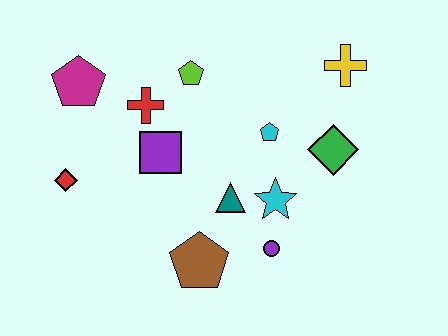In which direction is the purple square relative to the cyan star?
The purple square is to the left of the cyan star.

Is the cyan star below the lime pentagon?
Yes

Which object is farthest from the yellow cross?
The red diamond is farthest from the yellow cross.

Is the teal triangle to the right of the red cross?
Yes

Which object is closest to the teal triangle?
The cyan star is closest to the teal triangle.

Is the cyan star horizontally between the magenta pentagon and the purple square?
No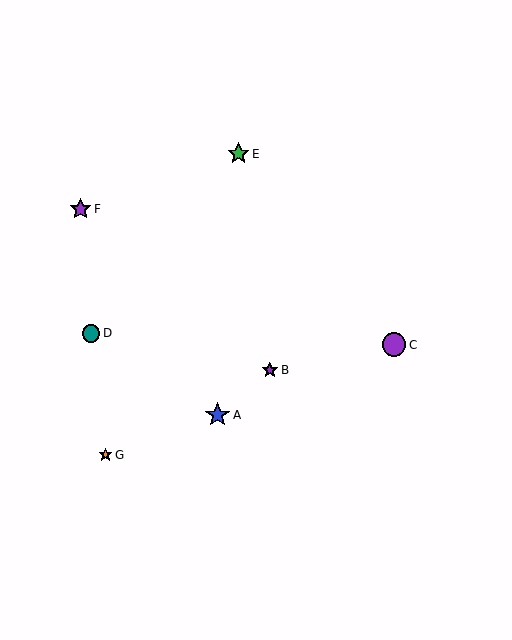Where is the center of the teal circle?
The center of the teal circle is at (91, 333).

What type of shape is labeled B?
Shape B is a purple star.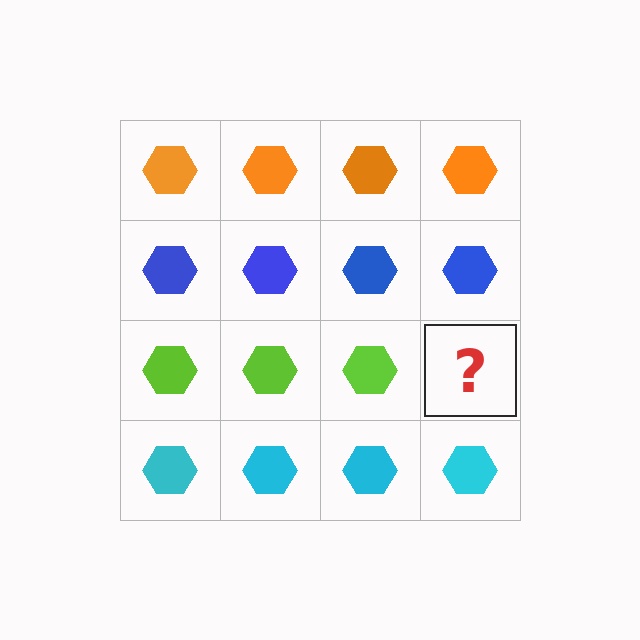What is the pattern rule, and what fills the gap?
The rule is that each row has a consistent color. The gap should be filled with a lime hexagon.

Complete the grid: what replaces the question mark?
The question mark should be replaced with a lime hexagon.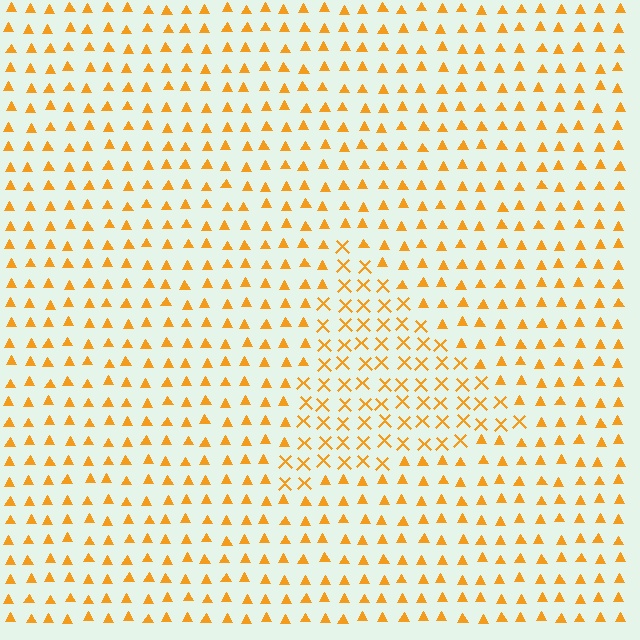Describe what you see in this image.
The image is filled with small orange elements arranged in a uniform grid. A triangle-shaped region contains X marks, while the surrounding area contains triangles. The boundary is defined purely by the change in element shape.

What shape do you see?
I see a triangle.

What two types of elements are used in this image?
The image uses X marks inside the triangle region and triangles outside it.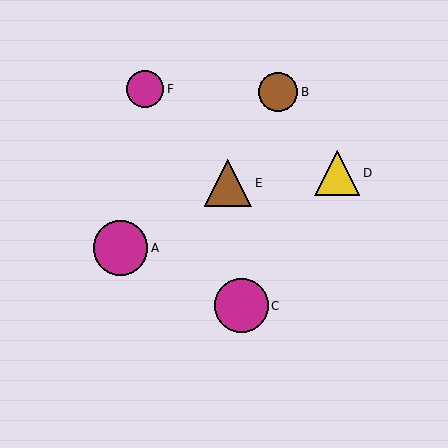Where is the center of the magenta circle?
The center of the magenta circle is at (241, 306).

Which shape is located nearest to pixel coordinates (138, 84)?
The magenta circle (labeled F) at (145, 89) is nearest to that location.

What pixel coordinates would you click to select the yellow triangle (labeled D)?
Click at (337, 173) to select the yellow triangle D.